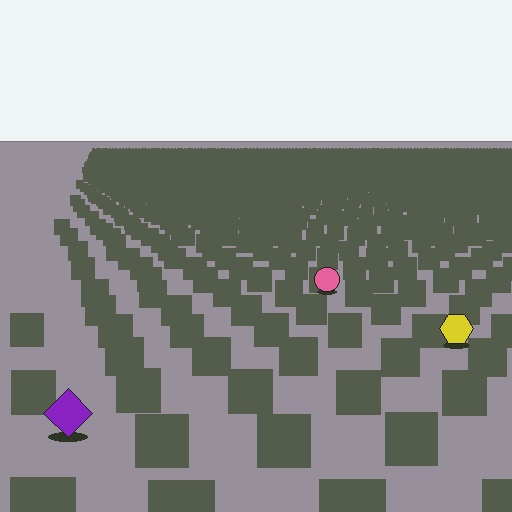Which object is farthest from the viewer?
The pink circle is farthest from the viewer. It appears smaller and the ground texture around it is denser.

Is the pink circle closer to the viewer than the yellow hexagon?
No. The yellow hexagon is closer — you can tell from the texture gradient: the ground texture is coarser near it.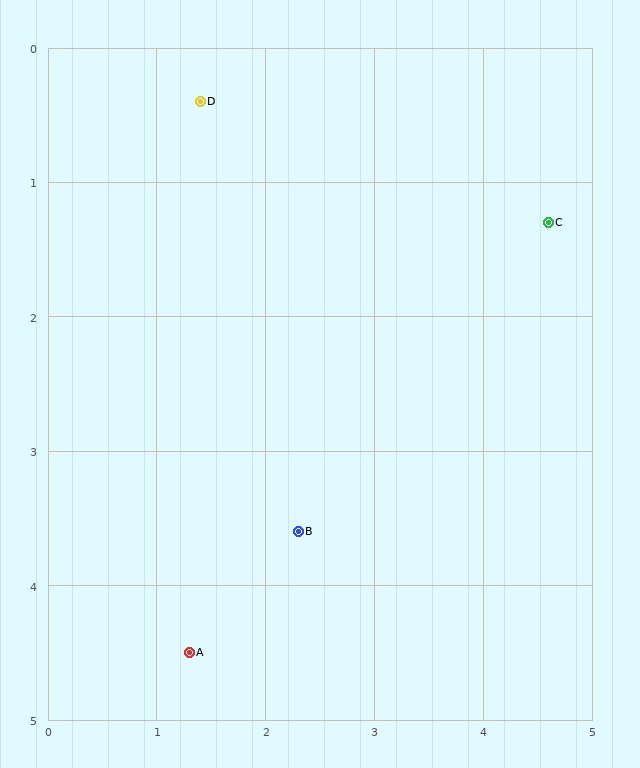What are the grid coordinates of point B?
Point B is at approximately (2.3, 3.6).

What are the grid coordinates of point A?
Point A is at approximately (1.3, 4.5).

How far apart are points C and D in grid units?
Points C and D are about 3.3 grid units apart.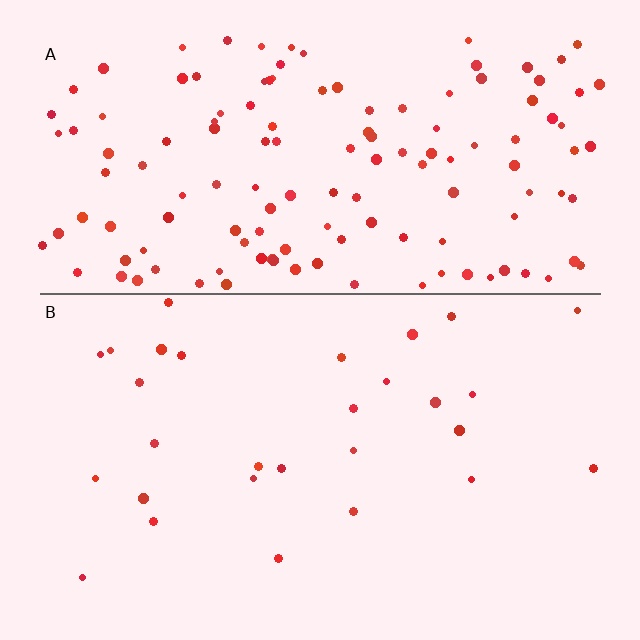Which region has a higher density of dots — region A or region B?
A (the top).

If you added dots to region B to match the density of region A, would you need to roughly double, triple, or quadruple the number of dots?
Approximately quadruple.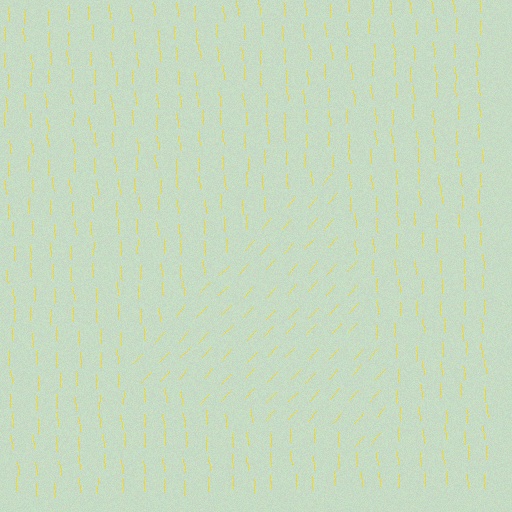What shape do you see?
I see a triangle.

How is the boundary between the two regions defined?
The boundary is defined purely by a change in line orientation (approximately 45 degrees difference). All lines are the same color and thickness.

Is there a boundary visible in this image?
Yes, there is a texture boundary formed by a change in line orientation.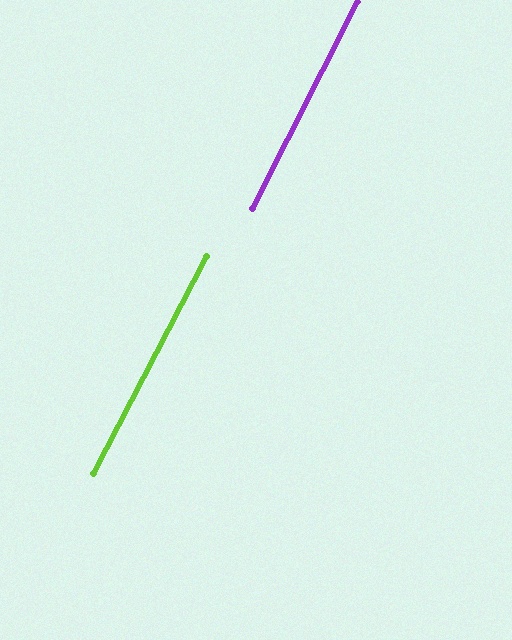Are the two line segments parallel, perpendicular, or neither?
Parallel — their directions differ by only 0.5°.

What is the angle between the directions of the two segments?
Approximately 1 degree.